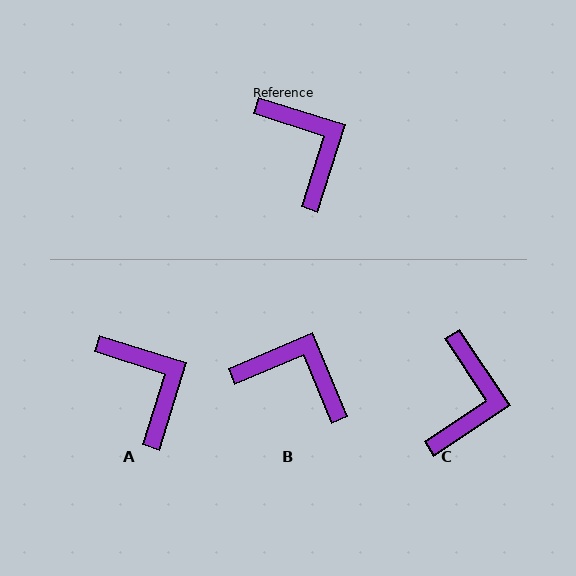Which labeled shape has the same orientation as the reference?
A.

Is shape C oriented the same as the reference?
No, it is off by about 39 degrees.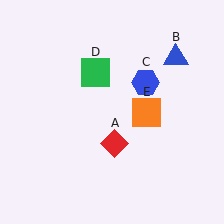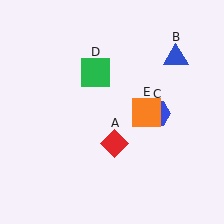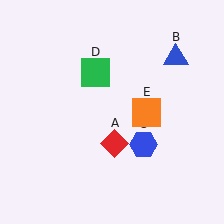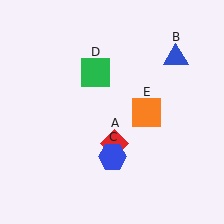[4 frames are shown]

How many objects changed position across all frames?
1 object changed position: blue hexagon (object C).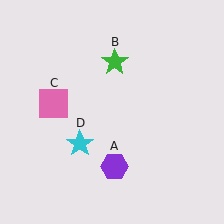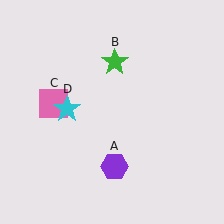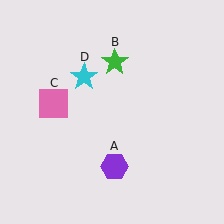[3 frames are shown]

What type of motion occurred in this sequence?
The cyan star (object D) rotated clockwise around the center of the scene.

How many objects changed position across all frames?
1 object changed position: cyan star (object D).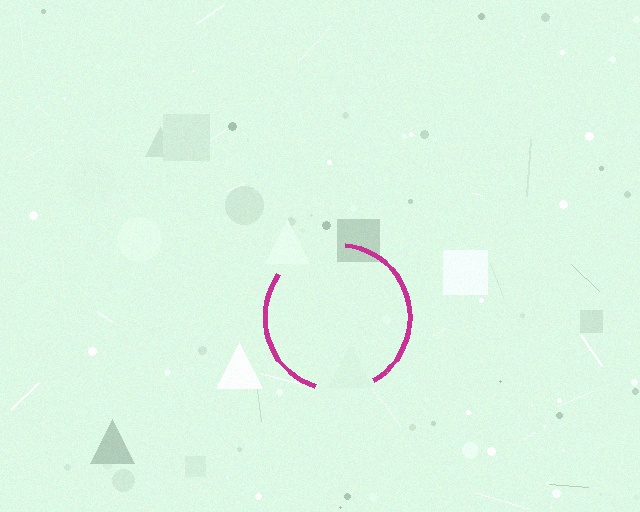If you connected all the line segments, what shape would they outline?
They would outline a circle.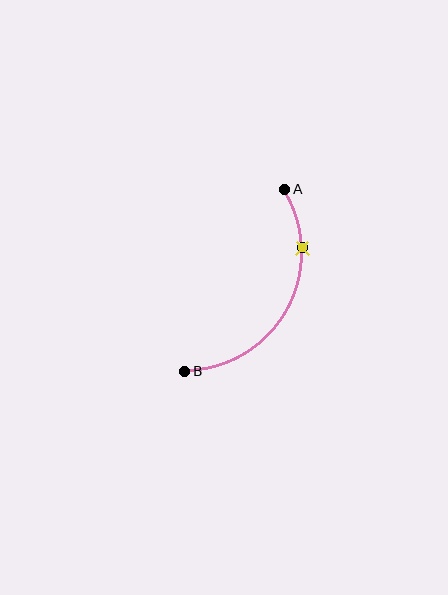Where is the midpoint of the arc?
The arc midpoint is the point on the curve farthest from the straight line joining A and B. It sits to the right of that line.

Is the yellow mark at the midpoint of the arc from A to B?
No. The yellow mark lies on the arc but is closer to endpoint A. The arc midpoint would be at the point on the curve equidistant along the arc from both A and B.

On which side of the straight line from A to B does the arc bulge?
The arc bulges to the right of the straight line connecting A and B.